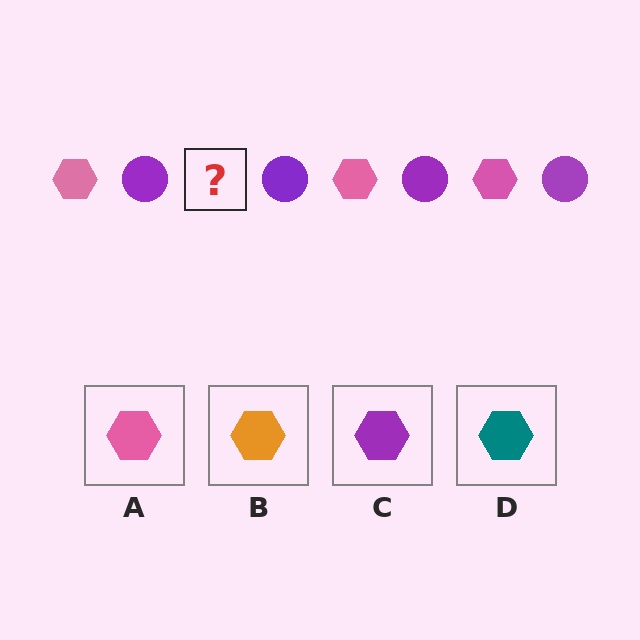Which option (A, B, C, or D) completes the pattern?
A.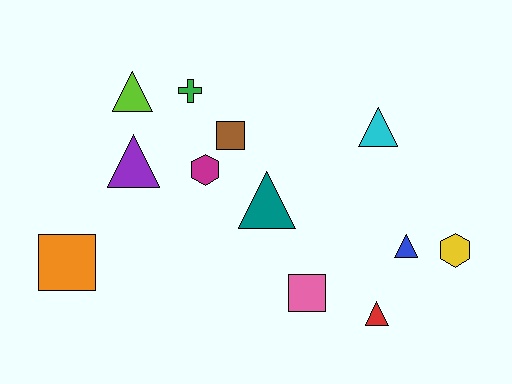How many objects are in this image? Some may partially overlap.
There are 12 objects.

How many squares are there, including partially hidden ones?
There are 3 squares.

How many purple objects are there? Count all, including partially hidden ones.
There is 1 purple object.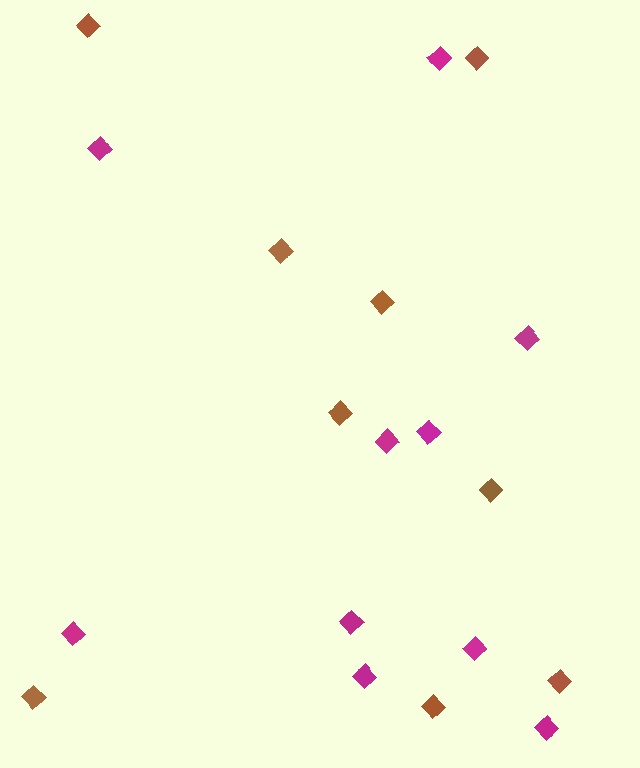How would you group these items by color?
There are 2 groups: one group of brown diamonds (9) and one group of magenta diamonds (10).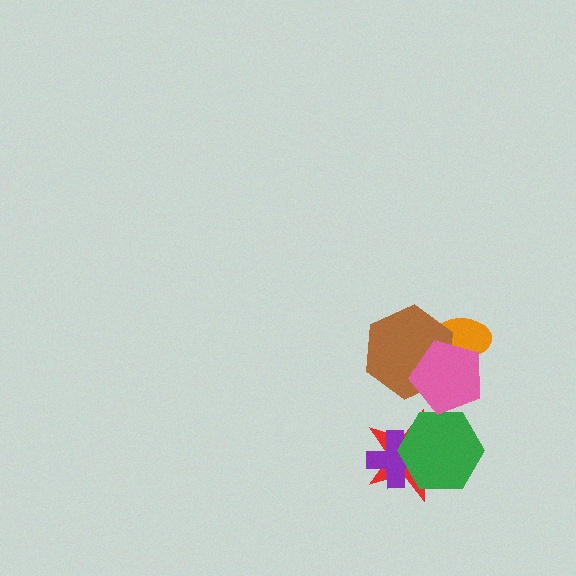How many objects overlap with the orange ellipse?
2 objects overlap with the orange ellipse.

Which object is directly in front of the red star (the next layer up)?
The purple cross is directly in front of the red star.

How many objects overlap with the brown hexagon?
2 objects overlap with the brown hexagon.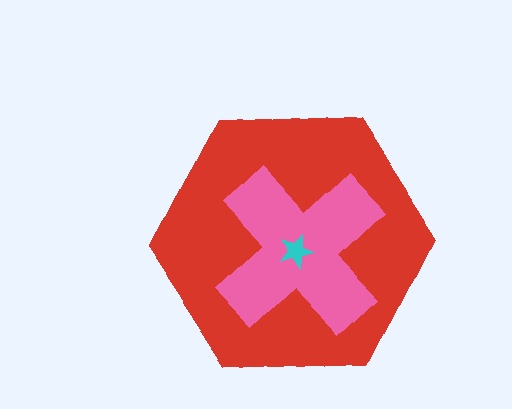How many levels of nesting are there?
3.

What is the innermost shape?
The cyan star.